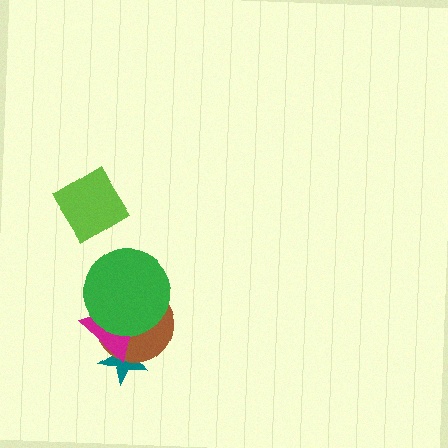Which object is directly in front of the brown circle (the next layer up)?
The magenta triangle is directly in front of the brown circle.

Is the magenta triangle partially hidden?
Yes, it is partially covered by another shape.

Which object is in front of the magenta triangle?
The green circle is in front of the magenta triangle.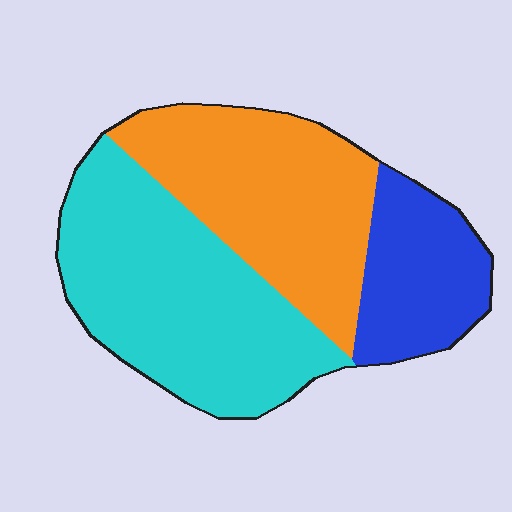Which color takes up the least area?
Blue, at roughly 20%.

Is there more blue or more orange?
Orange.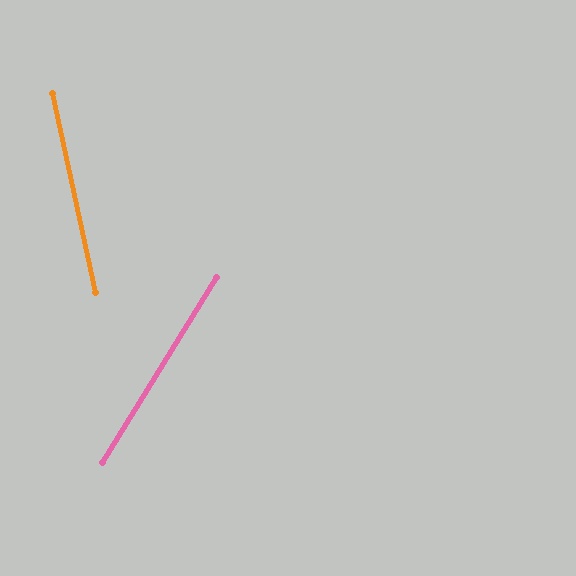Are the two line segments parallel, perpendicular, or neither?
Neither parallel nor perpendicular — they differ by about 44°.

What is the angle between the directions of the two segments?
Approximately 44 degrees.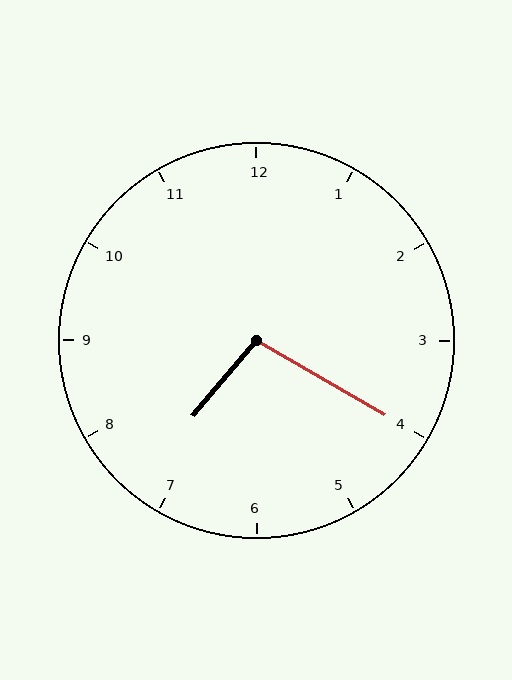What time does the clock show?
7:20.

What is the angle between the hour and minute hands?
Approximately 100 degrees.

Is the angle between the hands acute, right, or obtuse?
It is obtuse.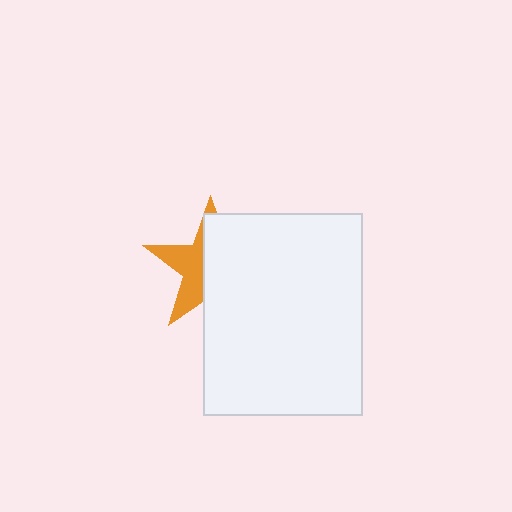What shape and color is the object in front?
The object in front is a white rectangle.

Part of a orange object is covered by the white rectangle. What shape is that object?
It is a star.